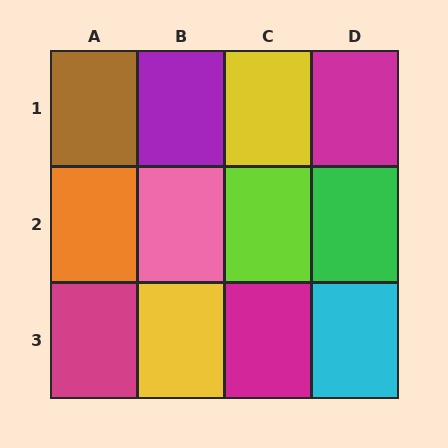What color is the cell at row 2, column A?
Orange.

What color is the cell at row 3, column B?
Yellow.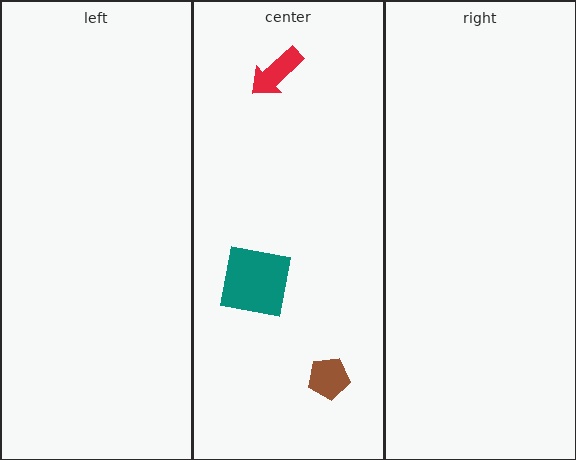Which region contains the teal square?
The center region.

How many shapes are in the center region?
3.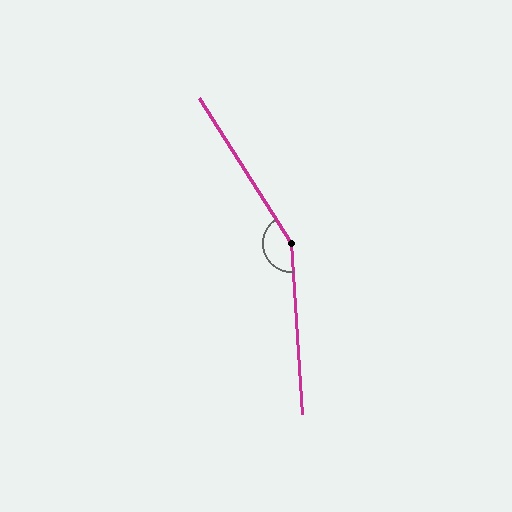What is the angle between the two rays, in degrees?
Approximately 151 degrees.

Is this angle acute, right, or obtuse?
It is obtuse.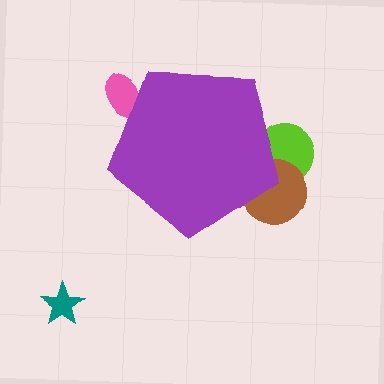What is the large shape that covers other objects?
A purple pentagon.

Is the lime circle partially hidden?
Yes, the lime circle is partially hidden behind the purple pentagon.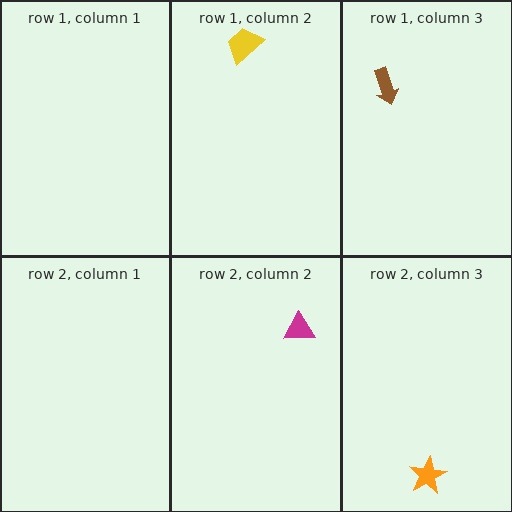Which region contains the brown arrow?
The row 1, column 3 region.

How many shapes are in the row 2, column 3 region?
1.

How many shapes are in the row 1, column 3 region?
1.